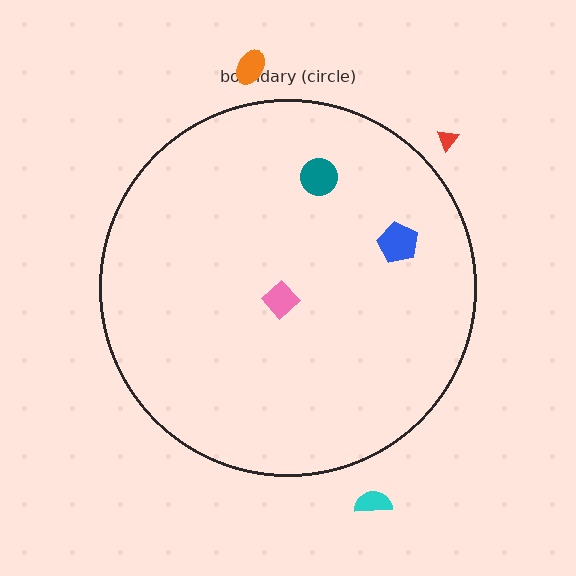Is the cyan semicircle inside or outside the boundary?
Outside.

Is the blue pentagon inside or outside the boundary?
Inside.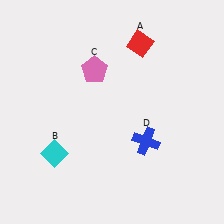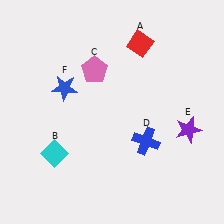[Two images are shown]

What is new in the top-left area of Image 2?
A blue star (F) was added in the top-left area of Image 2.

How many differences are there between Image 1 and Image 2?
There are 2 differences between the two images.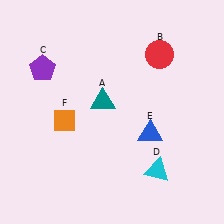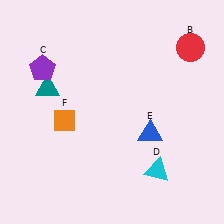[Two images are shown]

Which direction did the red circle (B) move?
The red circle (B) moved right.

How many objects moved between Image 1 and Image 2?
2 objects moved between the two images.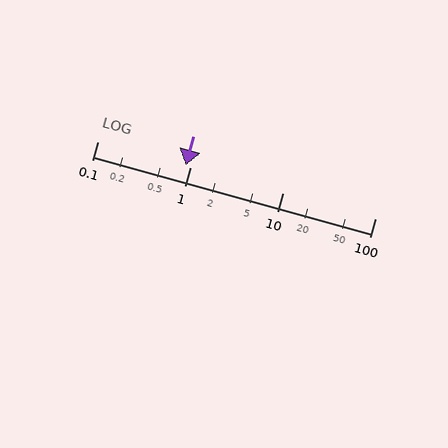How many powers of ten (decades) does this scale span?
The scale spans 3 decades, from 0.1 to 100.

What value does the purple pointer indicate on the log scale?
The pointer indicates approximately 0.89.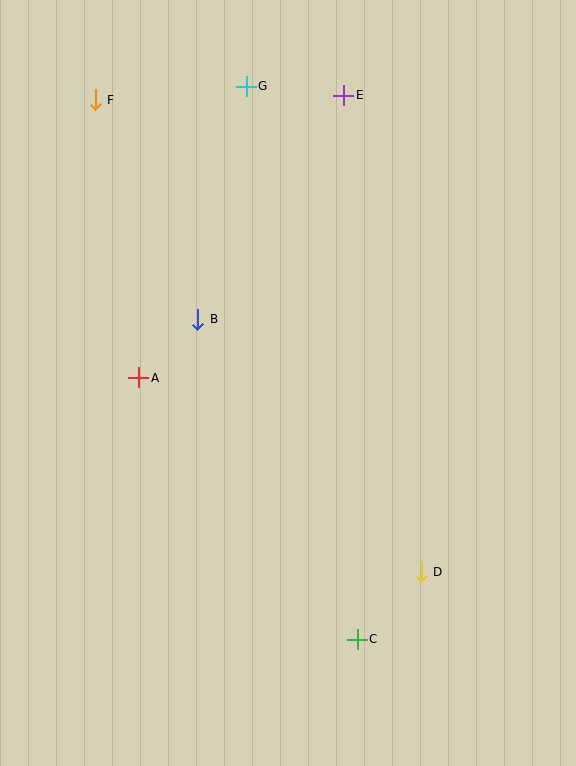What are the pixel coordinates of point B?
Point B is at (198, 319).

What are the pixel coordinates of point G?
Point G is at (246, 86).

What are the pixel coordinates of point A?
Point A is at (139, 378).